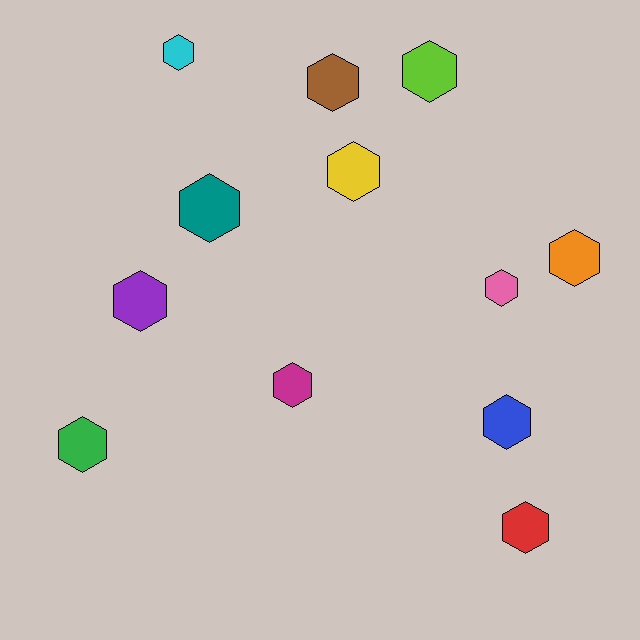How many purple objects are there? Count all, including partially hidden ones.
There is 1 purple object.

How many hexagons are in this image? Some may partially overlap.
There are 12 hexagons.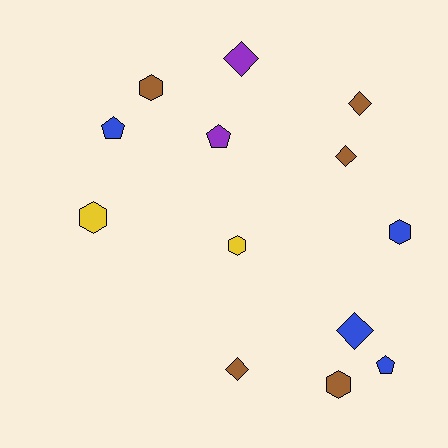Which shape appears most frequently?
Diamond, with 5 objects.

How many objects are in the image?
There are 13 objects.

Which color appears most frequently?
Brown, with 5 objects.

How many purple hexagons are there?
There are no purple hexagons.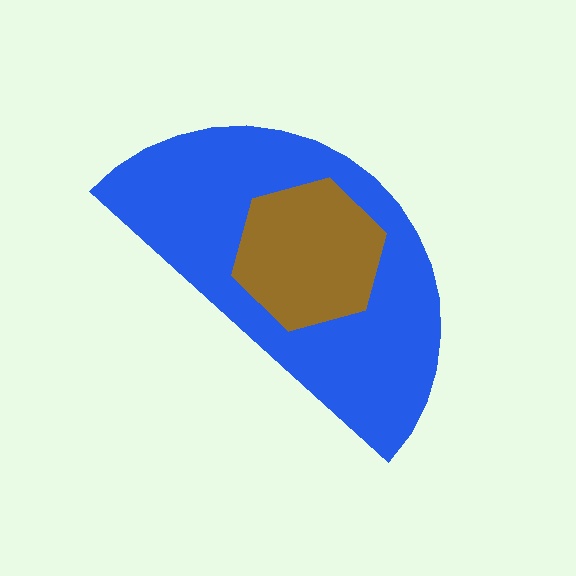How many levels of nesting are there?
2.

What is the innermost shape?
The brown hexagon.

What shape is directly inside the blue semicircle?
The brown hexagon.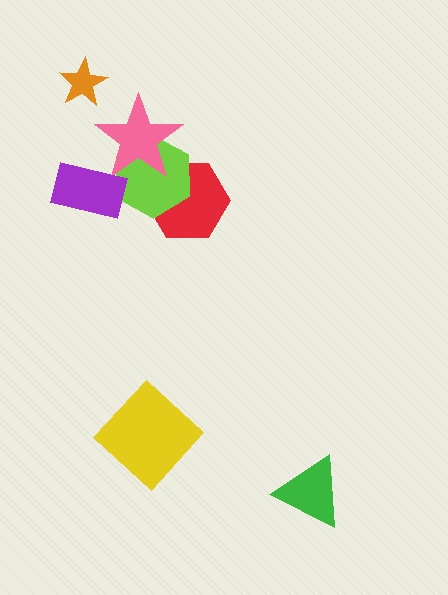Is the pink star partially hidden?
Yes, it is partially covered by another shape.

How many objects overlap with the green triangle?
0 objects overlap with the green triangle.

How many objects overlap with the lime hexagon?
3 objects overlap with the lime hexagon.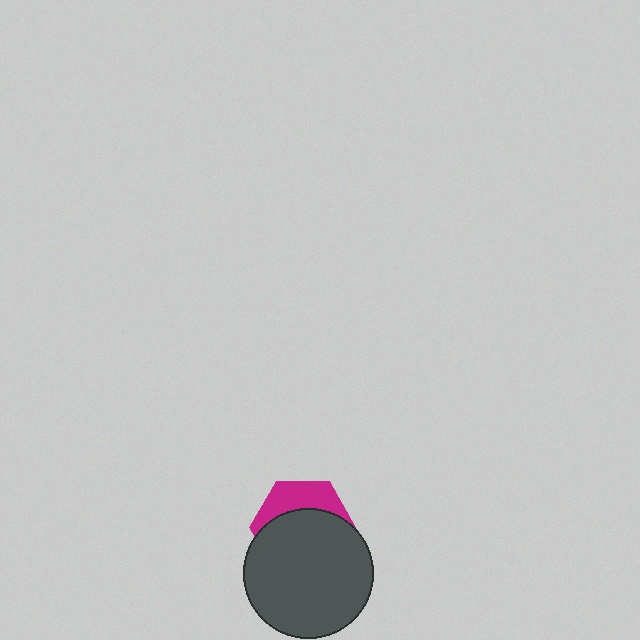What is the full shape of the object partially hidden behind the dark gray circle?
The partially hidden object is a magenta hexagon.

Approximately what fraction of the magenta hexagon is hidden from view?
Roughly 66% of the magenta hexagon is hidden behind the dark gray circle.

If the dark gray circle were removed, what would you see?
You would see the complete magenta hexagon.